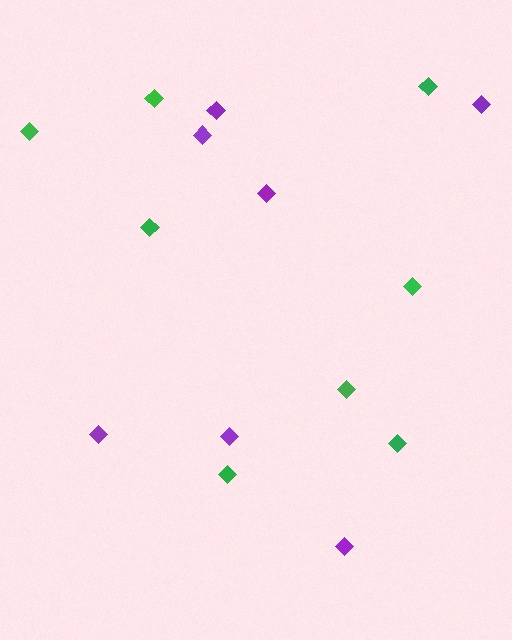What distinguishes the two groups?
There are 2 groups: one group of green diamonds (8) and one group of purple diamonds (7).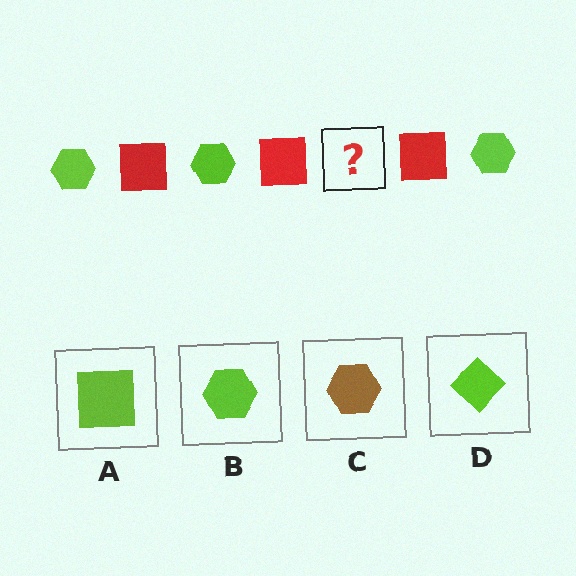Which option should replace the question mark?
Option B.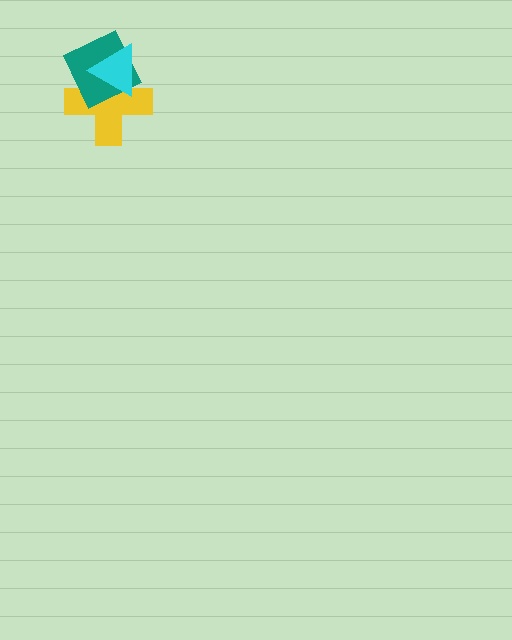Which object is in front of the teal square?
The cyan triangle is in front of the teal square.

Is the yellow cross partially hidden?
Yes, it is partially covered by another shape.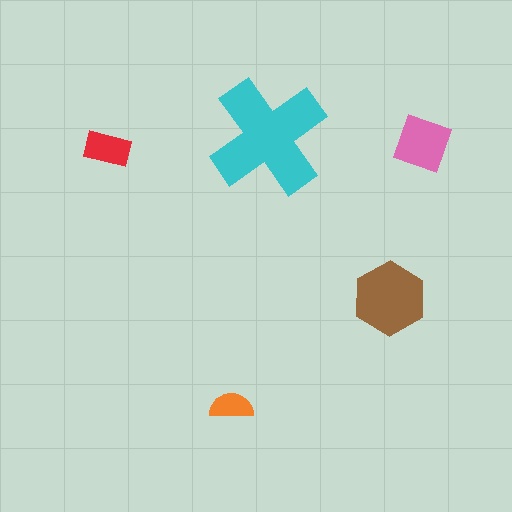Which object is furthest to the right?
The pink diamond is rightmost.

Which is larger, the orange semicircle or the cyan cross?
The cyan cross.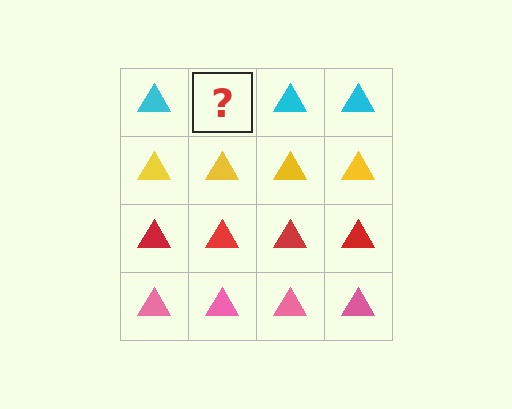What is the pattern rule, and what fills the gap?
The rule is that each row has a consistent color. The gap should be filled with a cyan triangle.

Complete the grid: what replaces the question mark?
The question mark should be replaced with a cyan triangle.